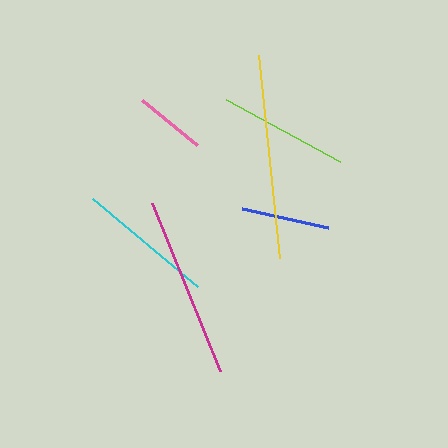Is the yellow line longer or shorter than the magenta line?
The yellow line is longer than the magenta line.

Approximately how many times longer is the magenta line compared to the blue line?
The magenta line is approximately 2.0 times the length of the blue line.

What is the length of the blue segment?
The blue segment is approximately 88 pixels long.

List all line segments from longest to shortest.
From longest to shortest: yellow, magenta, cyan, lime, blue, pink.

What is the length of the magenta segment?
The magenta segment is approximately 181 pixels long.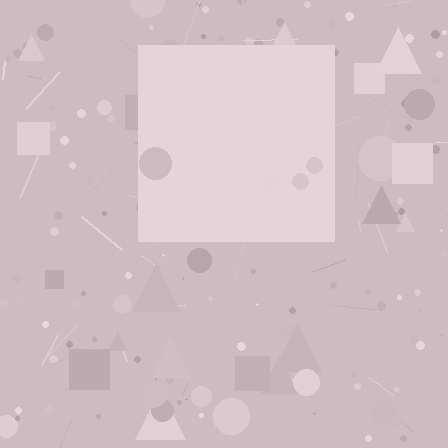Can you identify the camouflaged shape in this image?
The camouflaged shape is a square.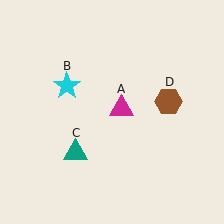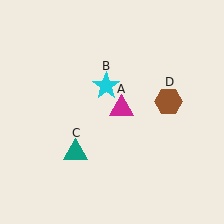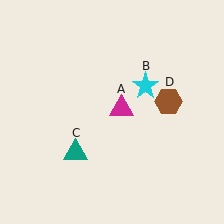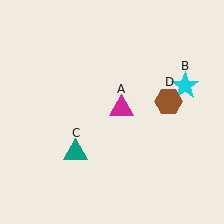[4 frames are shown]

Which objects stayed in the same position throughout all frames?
Magenta triangle (object A) and teal triangle (object C) and brown hexagon (object D) remained stationary.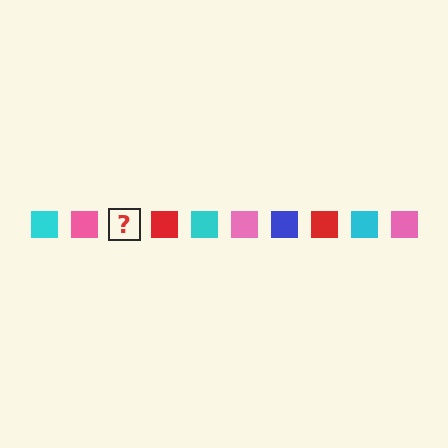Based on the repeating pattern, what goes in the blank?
The blank should be a blue square.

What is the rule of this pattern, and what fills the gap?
The rule is that the pattern cycles through cyan, pink, blue, red squares. The gap should be filled with a blue square.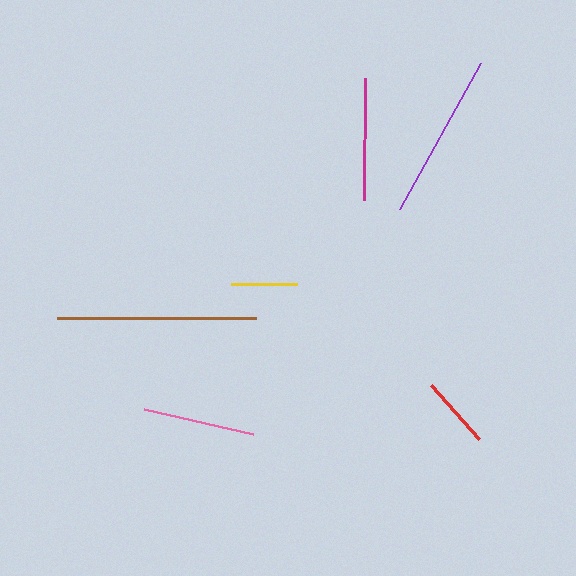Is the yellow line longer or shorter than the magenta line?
The magenta line is longer than the yellow line.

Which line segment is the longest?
The brown line is the longest at approximately 199 pixels.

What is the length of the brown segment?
The brown segment is approximately 199 pixels long.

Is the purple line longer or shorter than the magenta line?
The purple line is longer than the magenta line.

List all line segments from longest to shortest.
From longest to shortest: brown, purple, magenta, pink, red, yellow.